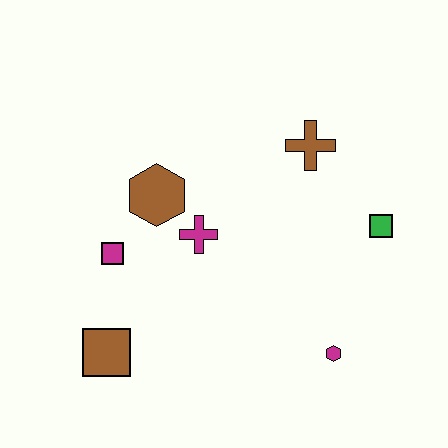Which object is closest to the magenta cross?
The brown hexagon is closest to the magenta cross.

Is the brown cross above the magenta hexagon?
Yes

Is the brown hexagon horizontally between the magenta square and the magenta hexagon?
Yes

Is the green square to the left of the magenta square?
No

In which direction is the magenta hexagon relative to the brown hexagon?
The magenta hexagon is to the right of the brown hexagon.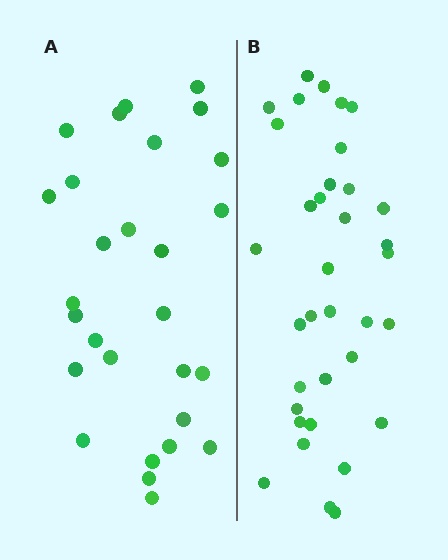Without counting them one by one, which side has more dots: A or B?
Region B (the right region) has more dots.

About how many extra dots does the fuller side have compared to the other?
Region B has roughly 8 or so more dots than region A.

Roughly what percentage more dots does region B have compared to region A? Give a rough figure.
About 25% more.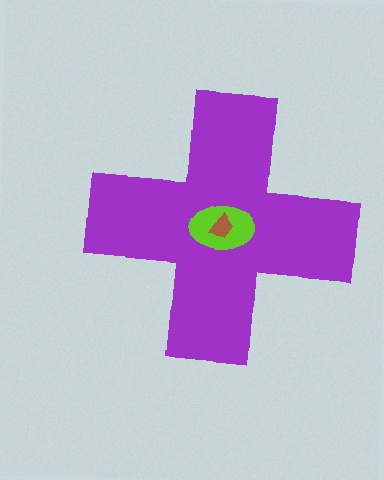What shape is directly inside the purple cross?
The lime ellipse.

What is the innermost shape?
The brown trapezoid.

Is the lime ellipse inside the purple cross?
Yes.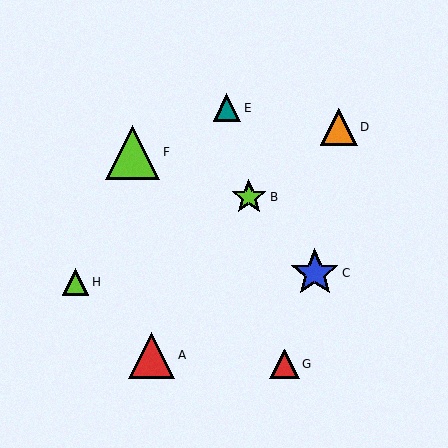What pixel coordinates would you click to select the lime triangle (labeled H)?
Click at (76, 282) to select the lime triangle H.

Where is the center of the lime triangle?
The center of the lime triangle is at (76, 282).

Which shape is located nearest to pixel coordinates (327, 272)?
The blue star (labeled C) at (315, 273) is nearest to that location.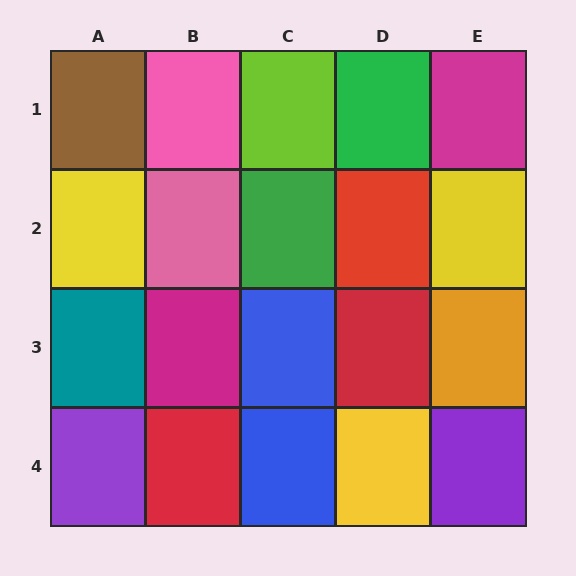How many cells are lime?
1 cell is lime.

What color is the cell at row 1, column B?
Pink.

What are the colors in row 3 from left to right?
Teal, magenta, blue, red, orange.